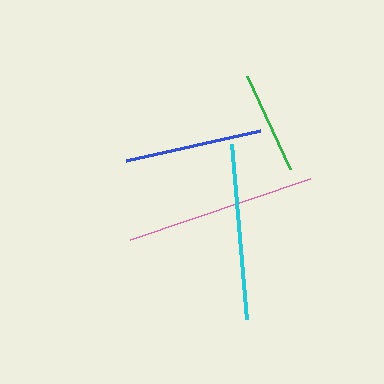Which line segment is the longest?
The pink line is the longest at approximately 190 pixels.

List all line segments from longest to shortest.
From longest to shortest: pink, cyan, blue, green.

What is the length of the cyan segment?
The cyan segment is approximately 176 pixels long.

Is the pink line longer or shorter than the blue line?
The pink line is longer than the blue line.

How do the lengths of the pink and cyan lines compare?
The pink and cyan lines are approximately the same length.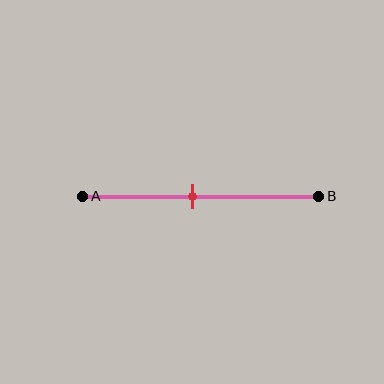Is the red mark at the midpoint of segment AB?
No, the mark is at about 45% from A, not at the 50% midpoint.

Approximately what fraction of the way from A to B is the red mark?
The red mark is approximately 45% of the way from A to B.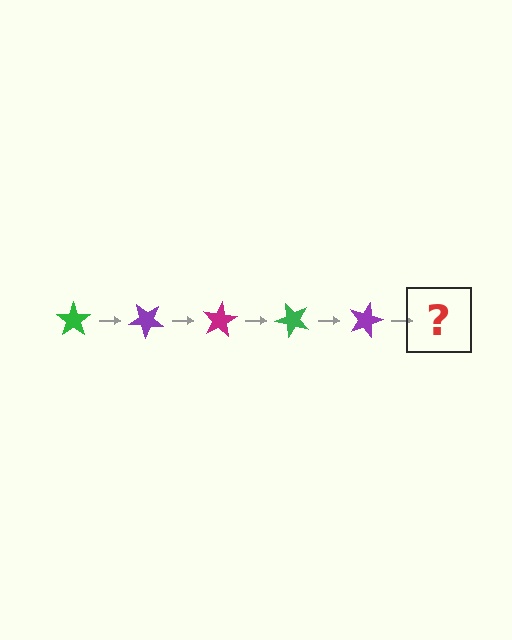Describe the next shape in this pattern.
It should be a magenta star, rotated 200 degrees from the start.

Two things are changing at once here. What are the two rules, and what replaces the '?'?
The two rules are that it rotates 40 degrees each step and the color cycles through green, purple, and magenta. The '?' should be a magenta star, rotated 200 degrees from the start.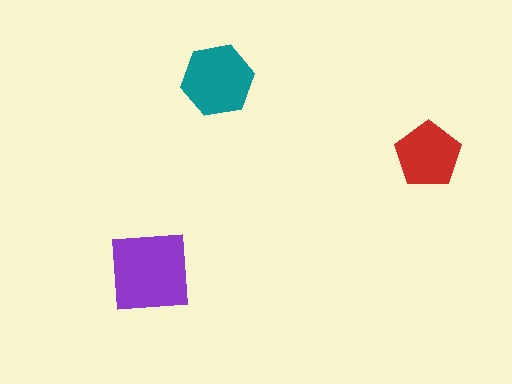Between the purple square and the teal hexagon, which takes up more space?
The purple square.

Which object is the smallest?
The red pentagon.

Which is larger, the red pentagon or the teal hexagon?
The teal hexagon.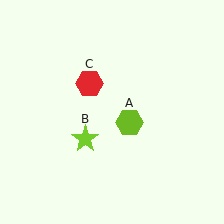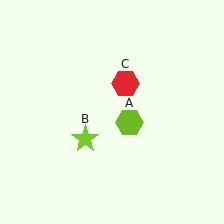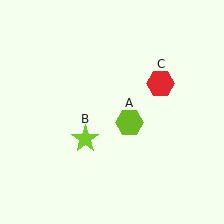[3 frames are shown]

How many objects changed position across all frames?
1 object changed position: red hexagon (object C).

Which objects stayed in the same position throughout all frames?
Lime hexagon (object A) and lime star (object B) remained stationary.